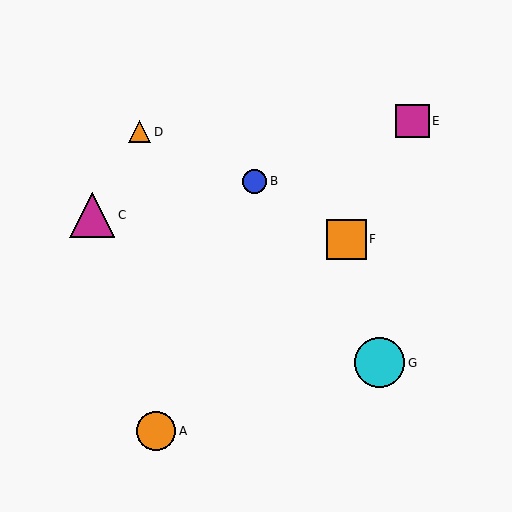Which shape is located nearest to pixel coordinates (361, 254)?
The orange square (labeled F) at (346, 239) is nearest to that location.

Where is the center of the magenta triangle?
The center of the magenta triangle is at (92, 215).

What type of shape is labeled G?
Shape G is a cyan circle.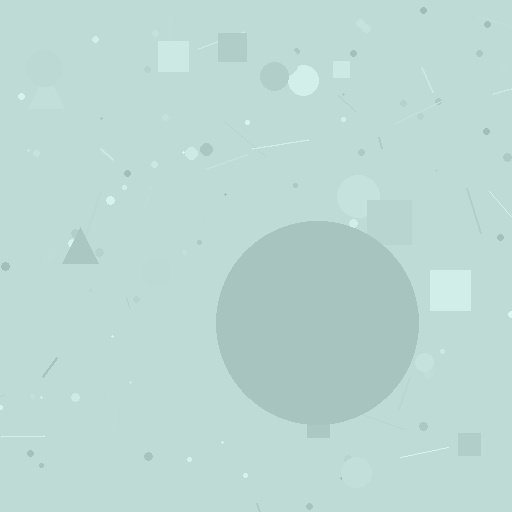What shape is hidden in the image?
A circle is hidden in the image.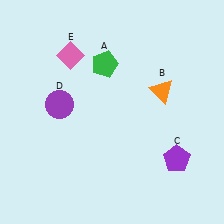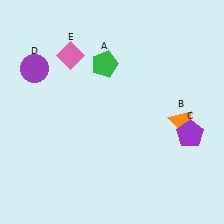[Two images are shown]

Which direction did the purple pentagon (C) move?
The purple pentagon (C) moved up.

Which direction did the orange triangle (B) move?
The orange triangle (B) moved down.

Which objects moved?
The objects that moved are: the orange triangle (B), the purple pentagon (C), the purple circle (D).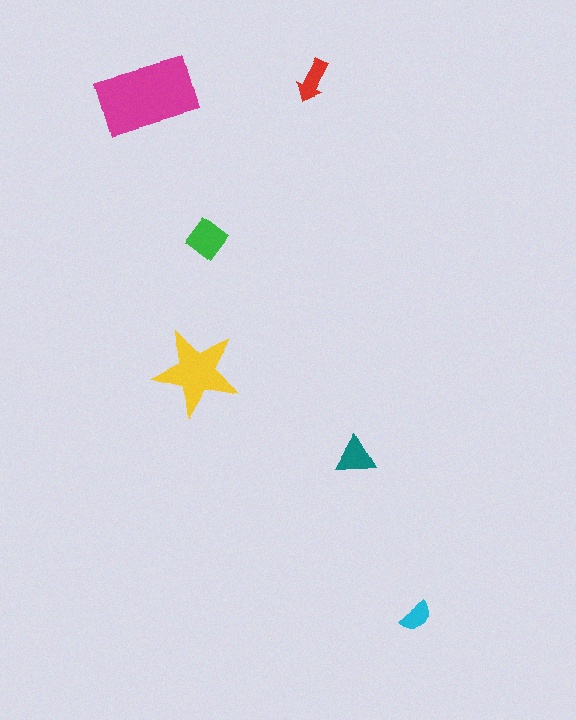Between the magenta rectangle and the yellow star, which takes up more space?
The magenta rectangle.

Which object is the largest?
The magenta rectangle.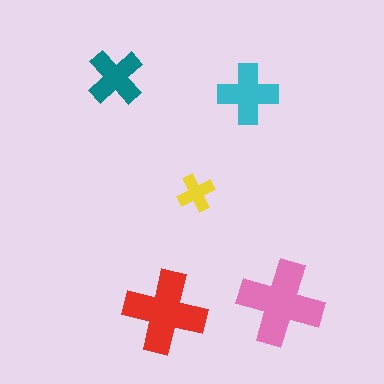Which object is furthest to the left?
The teal cross is leftmost.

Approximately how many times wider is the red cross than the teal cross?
About 1.5 times wider.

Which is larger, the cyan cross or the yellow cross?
The cyan one.